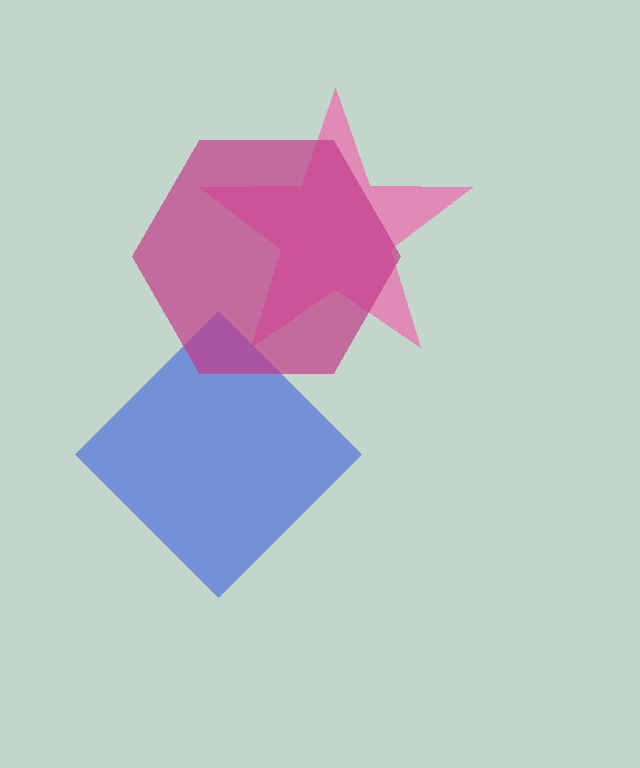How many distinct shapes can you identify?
There are 3 distinct shapes: a pink star, a blue diamond, a magenta hexagon.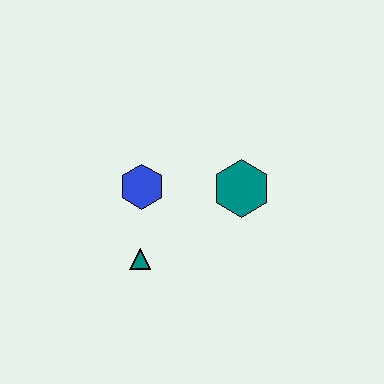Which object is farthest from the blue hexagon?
The teal hexagon is farthest from the blue hexagon.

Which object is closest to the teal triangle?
The blue hexagon is closest to the teal triangle.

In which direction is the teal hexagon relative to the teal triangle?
The teal hexagon is to the right of the teal triangle.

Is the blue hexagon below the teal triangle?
No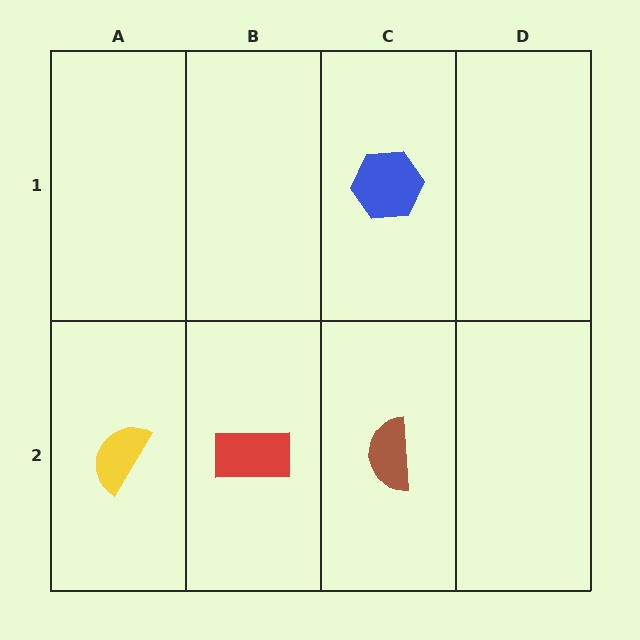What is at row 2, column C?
A brown semicircle.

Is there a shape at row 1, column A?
No, that cell is empty.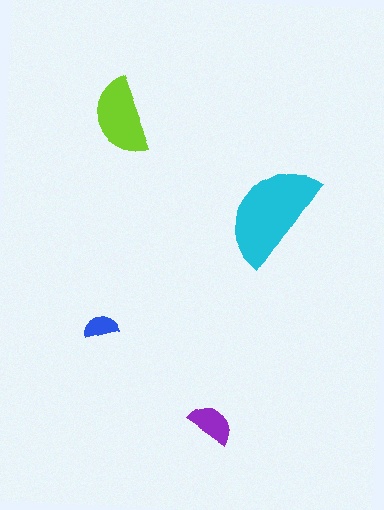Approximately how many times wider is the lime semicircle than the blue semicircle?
About 2 times wider.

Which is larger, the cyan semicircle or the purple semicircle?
The cyan one.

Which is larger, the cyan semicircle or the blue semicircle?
The cyan one.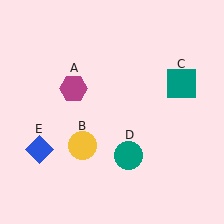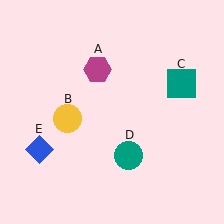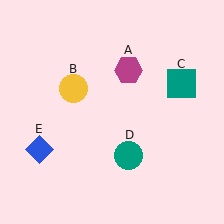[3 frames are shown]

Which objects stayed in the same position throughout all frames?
Teal square (object C) and teal circle (object D) and blue diamond (object E) remained stationary.